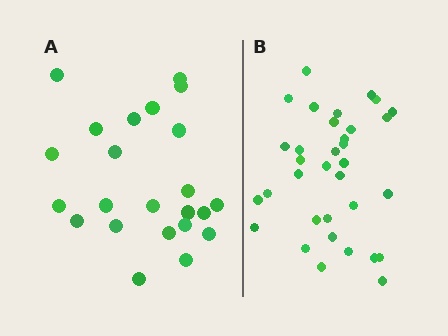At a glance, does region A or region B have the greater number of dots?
Region B (the right region) has more dots.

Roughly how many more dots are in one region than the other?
Region B has roughly 12 or so more dots than region A.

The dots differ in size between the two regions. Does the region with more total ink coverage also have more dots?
No. Region A has more total ink coverage because its dots are larger, but region B actually contains more individual dots. Total area can be misleading — the number of items is what matters here.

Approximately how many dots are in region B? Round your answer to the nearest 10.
About 30 dots. (The exact count is 34, which rounds to 30.)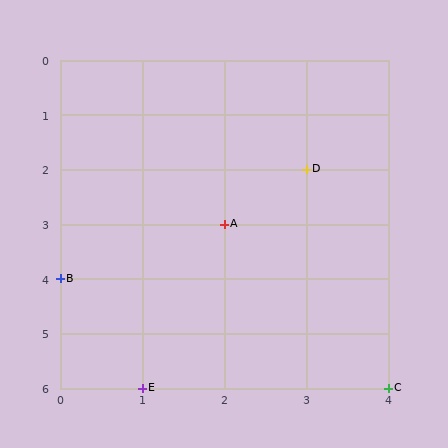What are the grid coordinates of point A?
Point A is at grid coordinates (2, 3).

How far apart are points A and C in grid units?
Points A and C are 2 columns and 3 rows apart (about 3.6 grid units diagonally).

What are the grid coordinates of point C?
Point C is at grid coordinates (4, 6).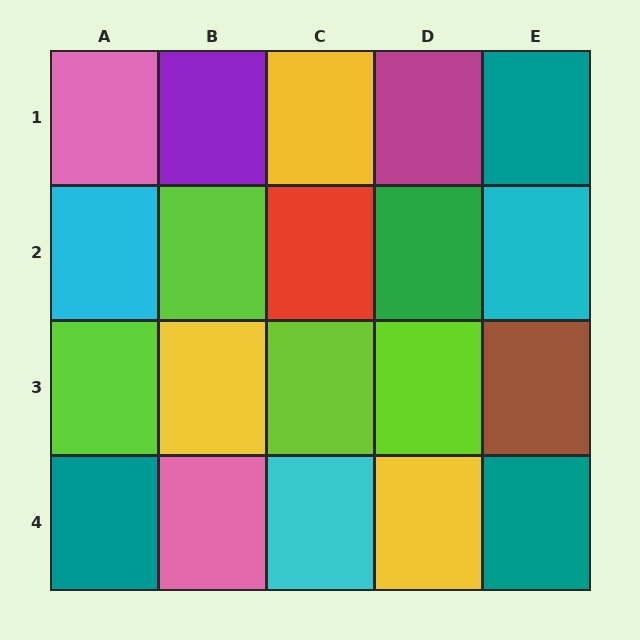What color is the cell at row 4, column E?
Teal.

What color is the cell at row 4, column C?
Cyan.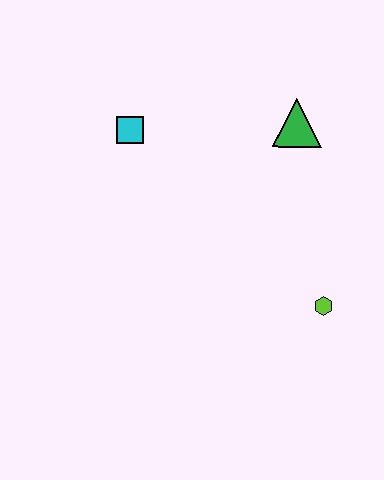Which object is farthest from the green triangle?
The lime hexagon is farthest from the green triangle.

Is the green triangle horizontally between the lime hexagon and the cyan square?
Yes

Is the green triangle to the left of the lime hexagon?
Yes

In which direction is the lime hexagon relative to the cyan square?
The lime hexagon is to the right of the cyan square.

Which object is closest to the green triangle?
The cyan square is closest to the green triangle.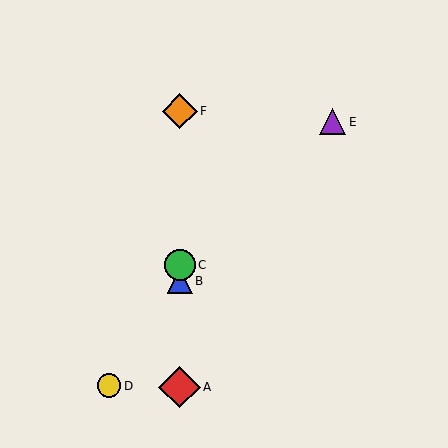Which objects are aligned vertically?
Objects A, B, C, F are aligned vertically.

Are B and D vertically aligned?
No, B is at x≈180 and D is at x≈109.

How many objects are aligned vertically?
4 objects (A, B, C, F) are aligned vertically.